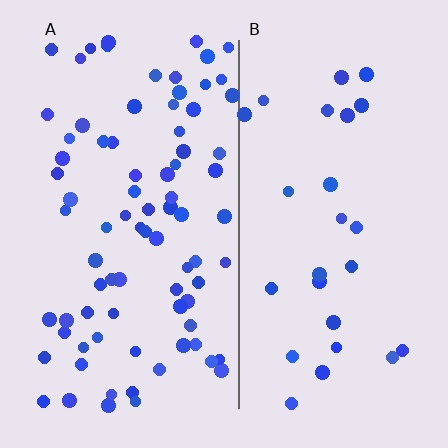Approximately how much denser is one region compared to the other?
Approximately 3.0× — region A over region B.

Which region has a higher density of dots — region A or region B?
A (the left).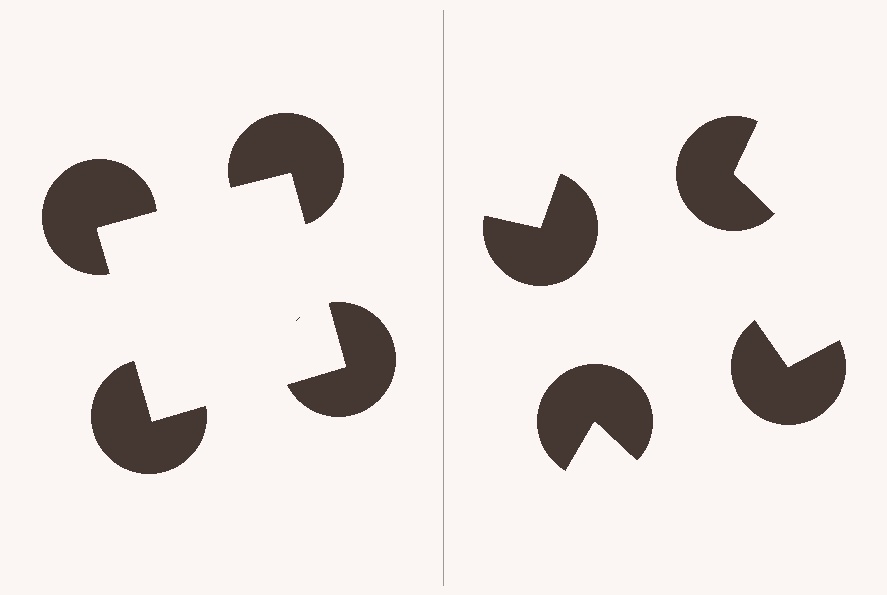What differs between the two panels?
The pac-man discs are positioned identically on both sides; only the wedge orientations differ. On the left they align to a square; on the right they are misaligned.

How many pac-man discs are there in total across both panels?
8 — 4 on each side.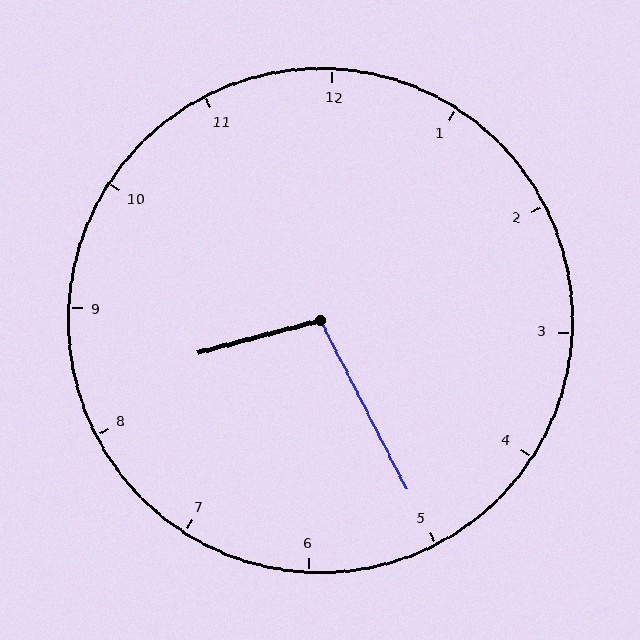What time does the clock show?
8:25.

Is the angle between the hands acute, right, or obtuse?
It is obtuse.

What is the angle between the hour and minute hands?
Approximately 102 degrees.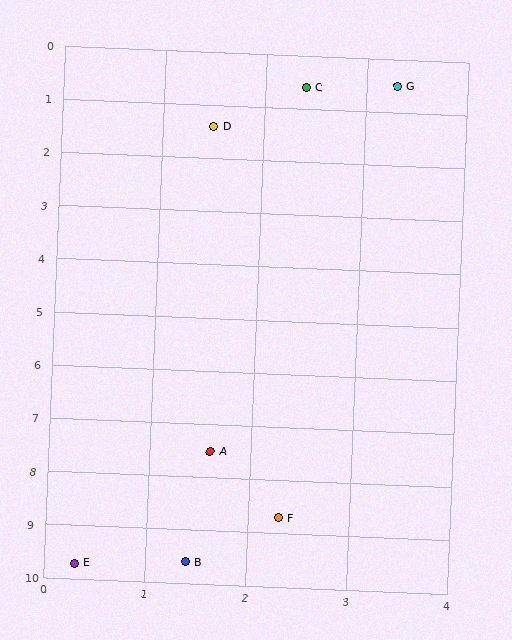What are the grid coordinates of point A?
Point A is at approximately (1.6, 7.5).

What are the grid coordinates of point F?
Point F is at approximately (2.3, 8.7).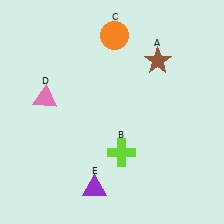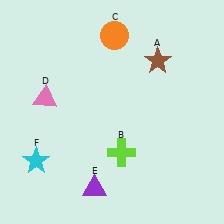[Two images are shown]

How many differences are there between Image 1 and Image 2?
There is 1 difference between the two images.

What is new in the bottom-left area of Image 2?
A cyan star (F) was added in the bottom-left area of Image 2.